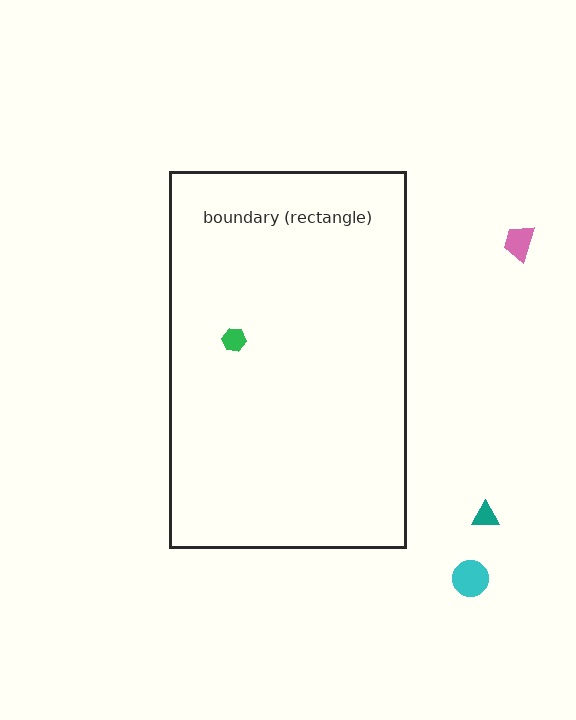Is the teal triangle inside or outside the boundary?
Outside.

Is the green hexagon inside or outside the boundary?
Inside.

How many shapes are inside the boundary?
1 inside, 3 outside.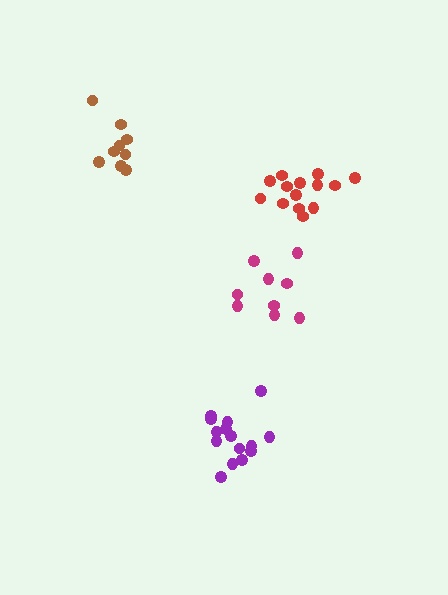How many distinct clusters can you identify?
There are 4 distinct clusters.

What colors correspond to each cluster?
The clusters are colored: brown, red, purple, magenta.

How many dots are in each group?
Group 1: 9 dots, Group 2: 14 dots, Group 3: 15 dots, Group 4: 9 dots (47 total).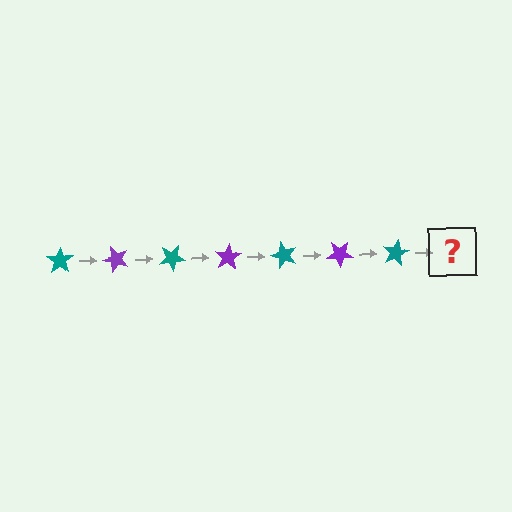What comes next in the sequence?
The next element should be a purple star, rotated 350 degrees from the start.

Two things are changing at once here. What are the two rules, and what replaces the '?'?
The two rules are that it rotates 50 degrees each step and the color cycles through teal and purple. The '?' should be a purple star, rotated 350 degrees from the start.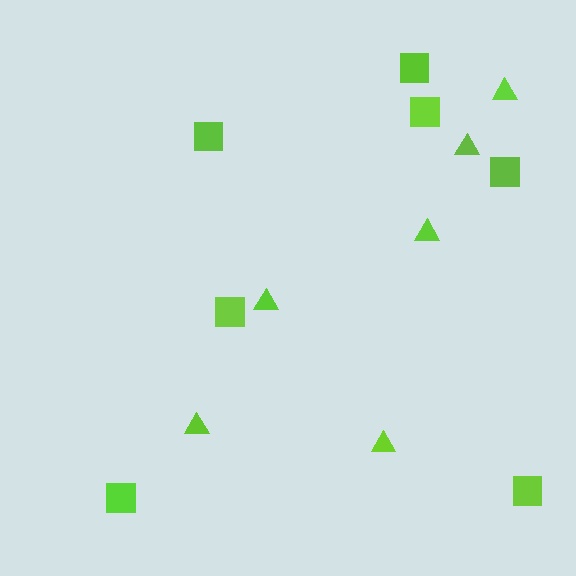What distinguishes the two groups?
There are 2 groups: one group of squares (7) and one group of triangles (6).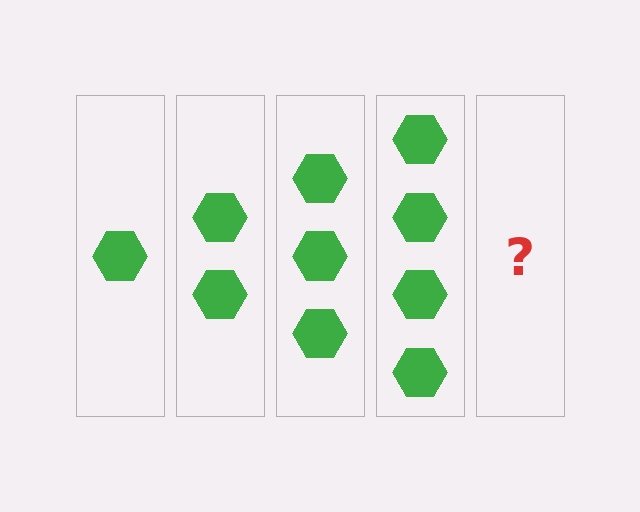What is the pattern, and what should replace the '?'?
The pattern is that each step adds one more hexagon. The '?' should be 5 hexagons.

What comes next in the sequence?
The next element should be 5 hexagons.